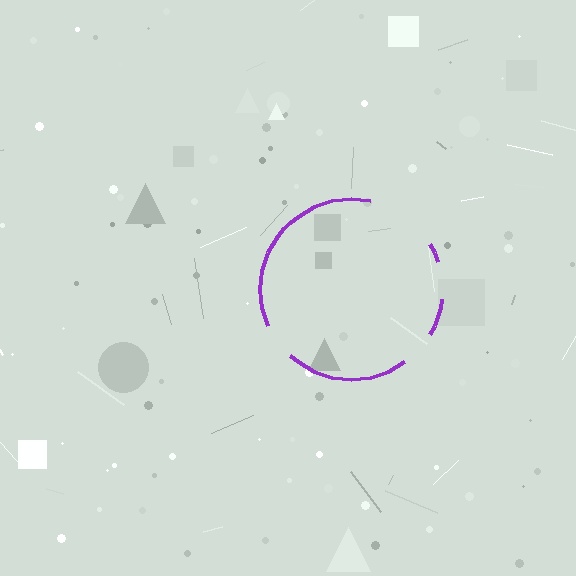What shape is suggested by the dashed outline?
The dashed outline suggests a circle.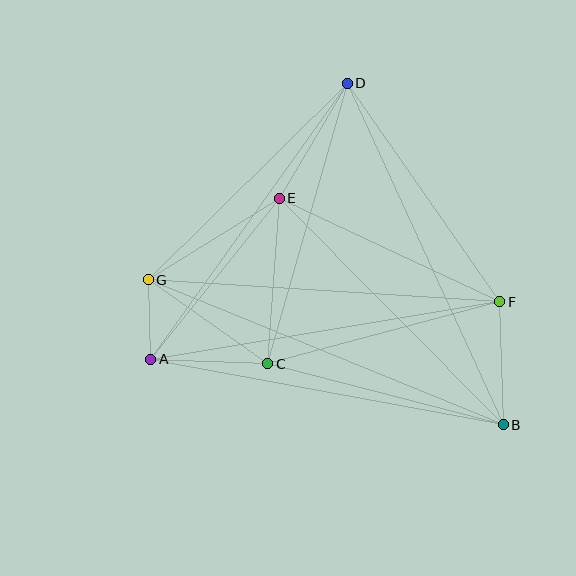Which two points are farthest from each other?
Points B and G are farthest from each other.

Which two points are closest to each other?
Points A and G are closest to each other.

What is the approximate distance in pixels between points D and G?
The distance between D and G is approximately 280 pixels.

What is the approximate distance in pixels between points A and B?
The distance between A and B is approximately 358 pixels.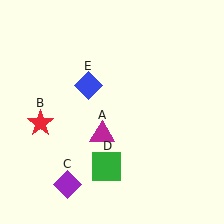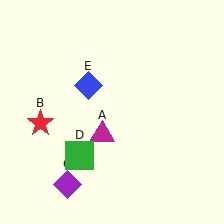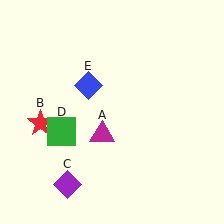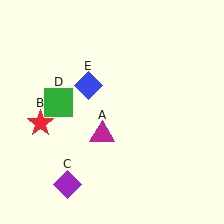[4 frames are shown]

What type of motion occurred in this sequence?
The green square (object D) rotated clockwise around the center of the scene.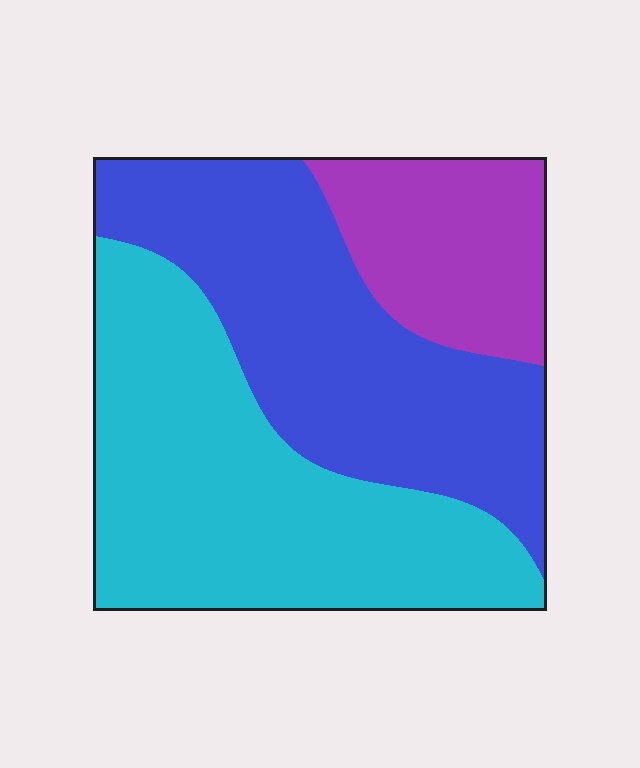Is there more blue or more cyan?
Cyan.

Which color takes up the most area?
Cyan, at roughly 45%.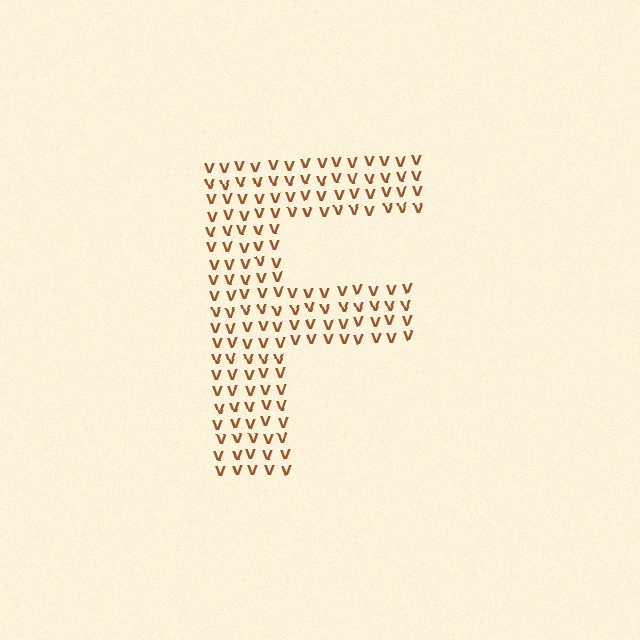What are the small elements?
The small elements are letter V's.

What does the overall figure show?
The overall figure shows the letter F.